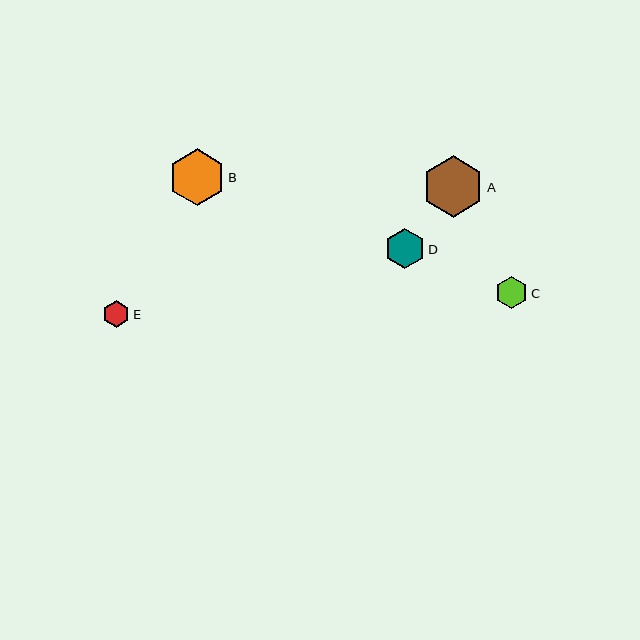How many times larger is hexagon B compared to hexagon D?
Hexagon B is approximately 1.4 times the size of hexagon D.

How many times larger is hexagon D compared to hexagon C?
Hexagon D is approximately 1.2 times the size of hexagon C.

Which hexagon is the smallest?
Hexagon E is the smallest with a size of approximately 27 pixels.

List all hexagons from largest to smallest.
From largest to smallest: A, B, D, C, E.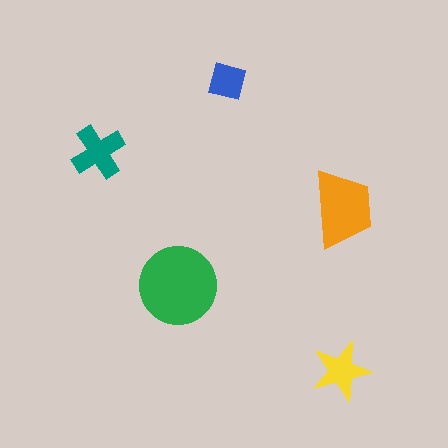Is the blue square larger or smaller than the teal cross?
Smaller.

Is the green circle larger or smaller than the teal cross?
Larger.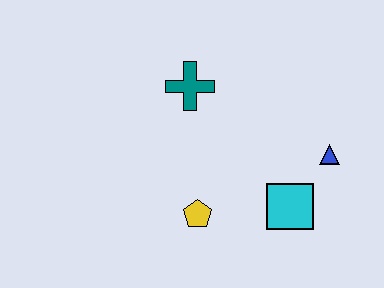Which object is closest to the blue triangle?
The cyan square is closest to the blue triangle.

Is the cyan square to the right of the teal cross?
Yes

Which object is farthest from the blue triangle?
The teal cross is farthest from the blue triangle.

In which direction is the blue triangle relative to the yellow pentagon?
The blue triangle is to the right of the yellow pentagon.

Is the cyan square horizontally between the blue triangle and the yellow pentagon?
Yes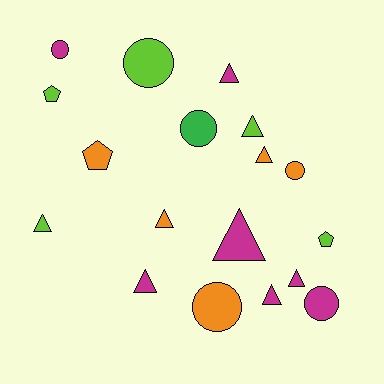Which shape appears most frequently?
Triangle, with 9 objects.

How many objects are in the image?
There are 18 objects.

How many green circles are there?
There is 1 green circle.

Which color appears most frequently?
Magenta, with 7 objects.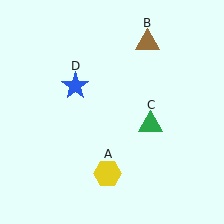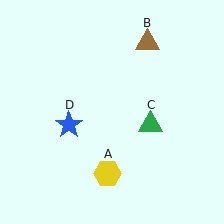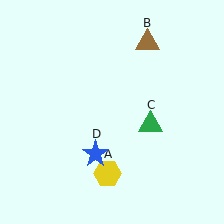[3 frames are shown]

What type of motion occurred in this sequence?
The blue star (object D) rotated counterclockwise around the center of the scene.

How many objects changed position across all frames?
1 object changed position: blue star (object D).